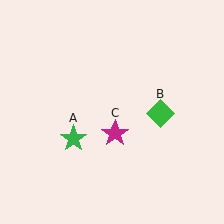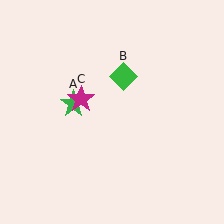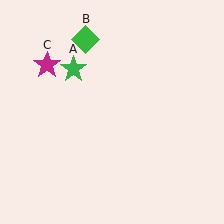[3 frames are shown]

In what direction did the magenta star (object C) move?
The magenta star (object C) moved up and to the left.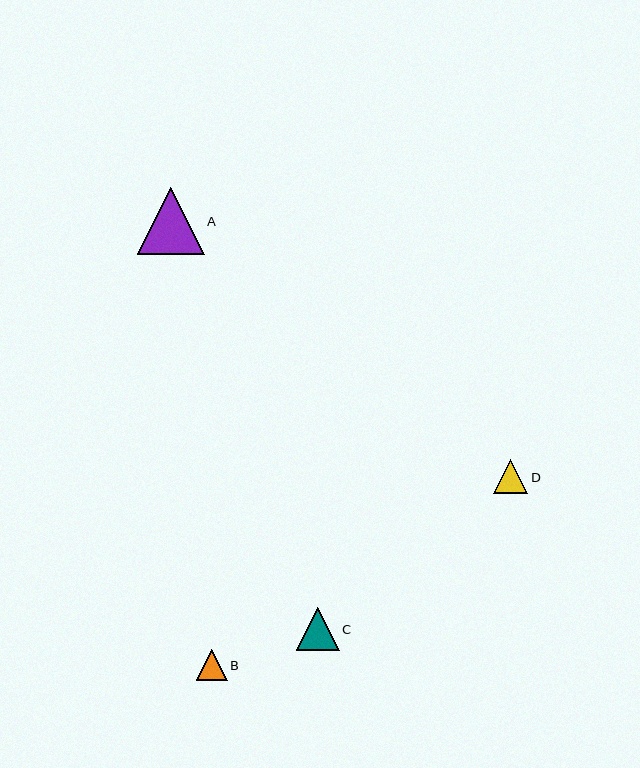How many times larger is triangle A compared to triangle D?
Triangle A is approximately 1.9 times the size of triangle D.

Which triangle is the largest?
Triangle A is the largest with a size of approximately 66 pixels.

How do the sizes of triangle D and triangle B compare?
Triangle D and triangle B are approximately the same size.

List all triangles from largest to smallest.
From largest to smallest: A, C, D, B.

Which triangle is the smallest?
Triangle B is the smallest with a size of approximately 31 pixels.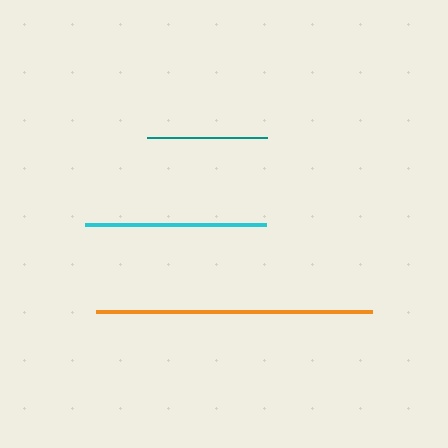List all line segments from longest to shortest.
From longest to shortest: orange, cyan, teal.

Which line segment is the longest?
The orange line is the longest at approximately 276 pixels.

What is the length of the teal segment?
The teal segment is approximately 120 pixels long.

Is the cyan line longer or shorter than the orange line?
The orange line is longer than the cyan line.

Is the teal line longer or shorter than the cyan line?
The cyan line is longer than the teal line.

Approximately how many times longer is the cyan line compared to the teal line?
The cyan line is approximately 1.5 times the length of the teal line.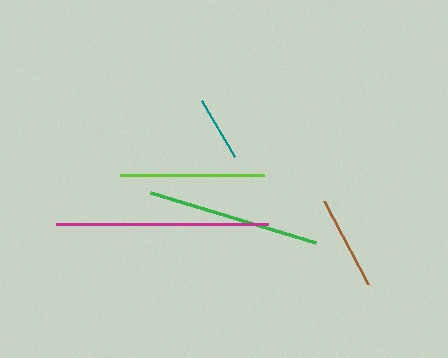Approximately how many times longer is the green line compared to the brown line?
The green line is approximately 1.8 times the length of the brown line.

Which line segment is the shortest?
The teal line is the shortest at approximately 65 pixels.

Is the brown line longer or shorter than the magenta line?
The magenta line is longer than the brown line.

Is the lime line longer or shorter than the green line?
The green line is longer than the lime line.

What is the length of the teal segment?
The teal segment is approximately 65 pixels long.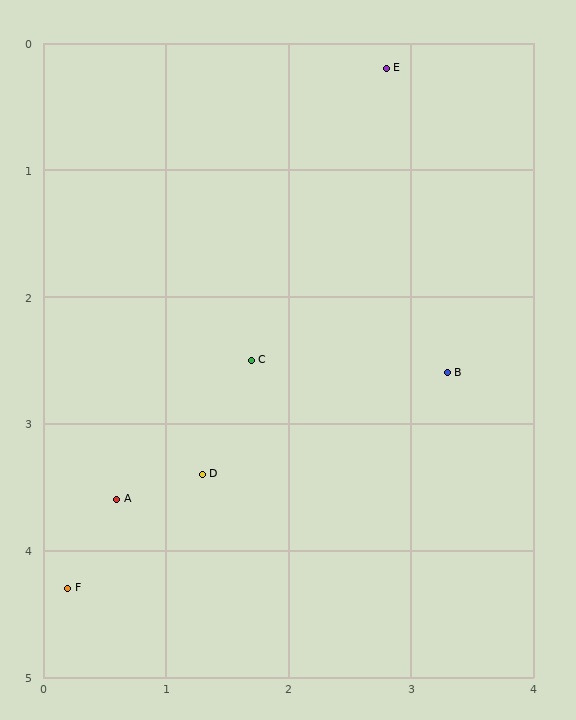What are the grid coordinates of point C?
Point C is at approximately (1.7, 2.5).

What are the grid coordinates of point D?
Point D is at approximately (1.3, 3.4).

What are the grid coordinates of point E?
Point E is at approximately (2.8, 0.2).